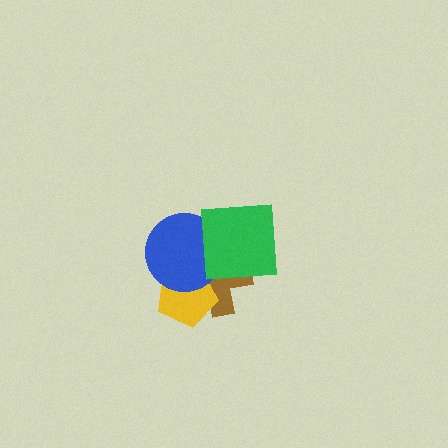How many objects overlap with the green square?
2 objects overlap with the green square.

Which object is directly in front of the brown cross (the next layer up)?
The yellow pentagon is directly in front of the brown cross.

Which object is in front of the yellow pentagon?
The blue circle is in front of the yellow pentagon.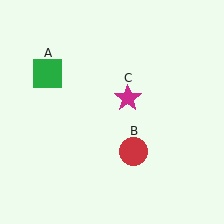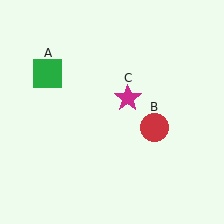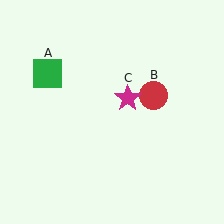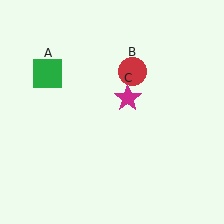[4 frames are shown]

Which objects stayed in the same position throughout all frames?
Green square (object A) and magenta star (object C) remained stationary.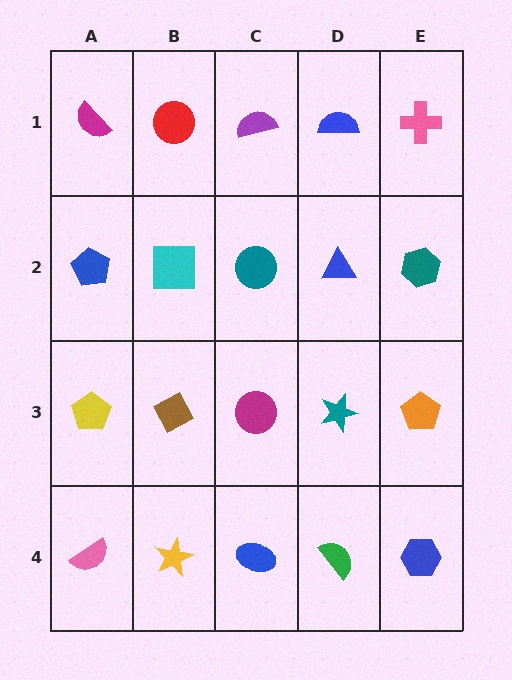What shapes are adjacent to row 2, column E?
A pink cross (row 1, column E), an orange pentagon (row 3, column E), a blue triangle (row 2, column D).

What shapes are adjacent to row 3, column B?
A cyan square (row 2, column B), a yellow star (row 4, column B), a yellow pentagon (row 3, column A), a magenta circle (row 3, column C).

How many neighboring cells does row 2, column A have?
3.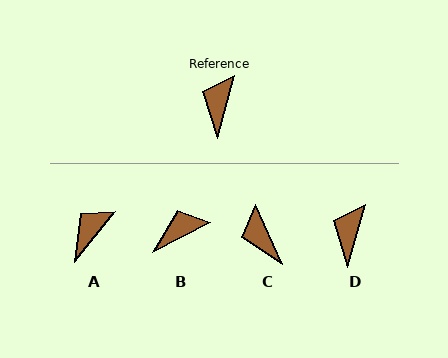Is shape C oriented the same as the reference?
No, it is off by about 39 degrees.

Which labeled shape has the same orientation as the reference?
D.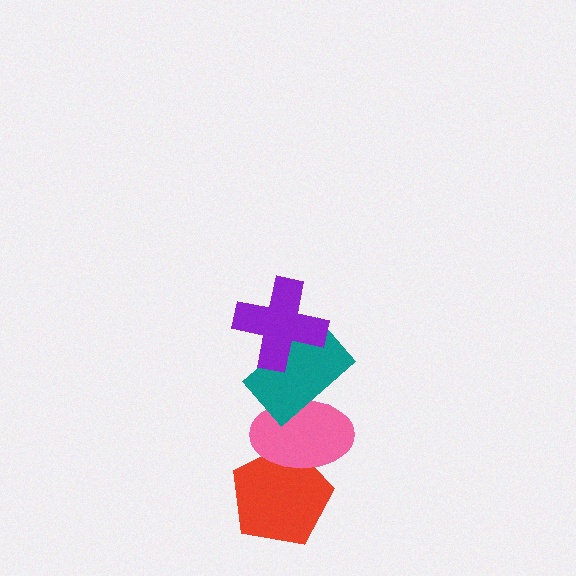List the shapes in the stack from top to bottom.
From top to bottom: the purple cross, the teal rectangle, the pink ellipse, the red pentagon.